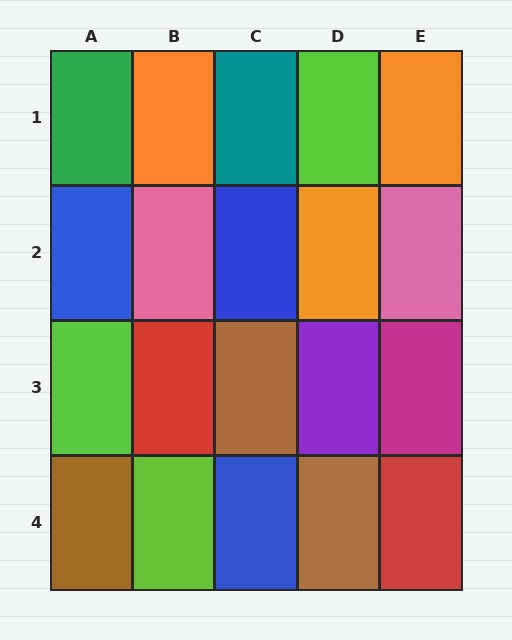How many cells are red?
2 cells are red.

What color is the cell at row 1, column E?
Orange.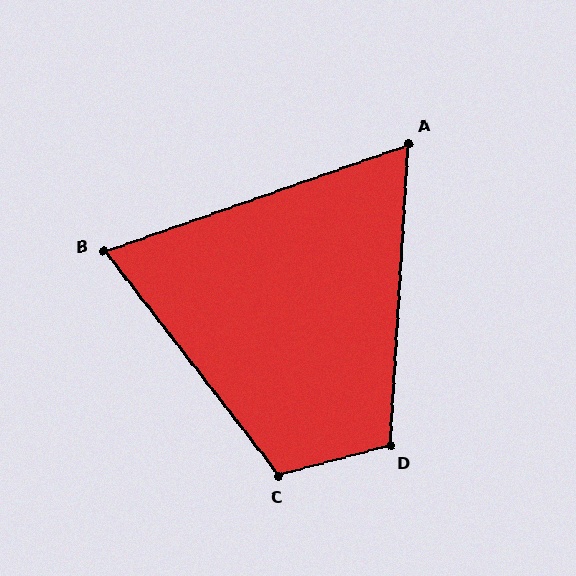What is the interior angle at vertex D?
Approximately 109 degrees (obtuse).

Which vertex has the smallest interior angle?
A, at approximately 67 degrees.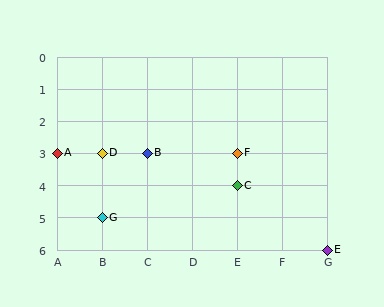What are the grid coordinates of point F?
Point F is at grid coordinates (E, 3).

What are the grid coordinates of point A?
Point A is at grid coordinates (A, 3).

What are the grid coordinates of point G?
Point G is at grid coordinates (B, 5).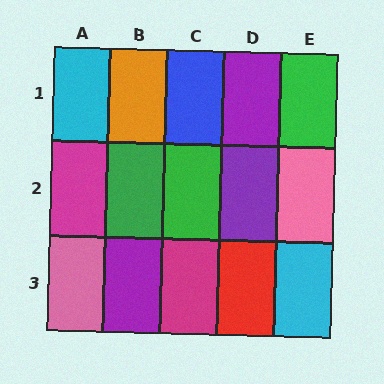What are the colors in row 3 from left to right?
Pink, purple, magenta, red, cyan.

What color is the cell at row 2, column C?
Green.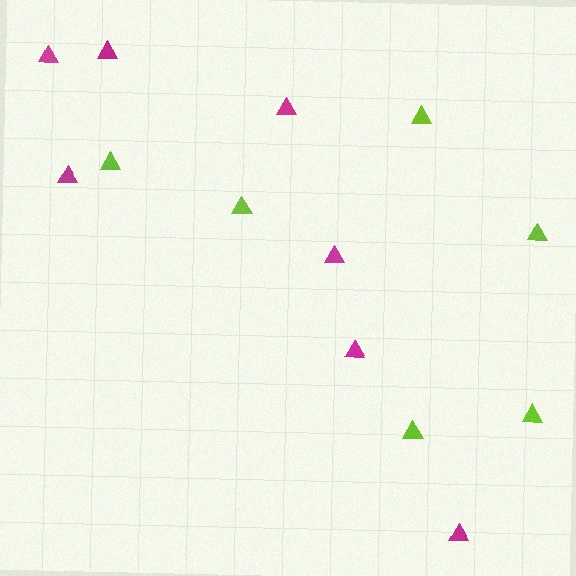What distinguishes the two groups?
There are 2 groups: one group of magenta triangles (7) and one group of lime triangles (6).